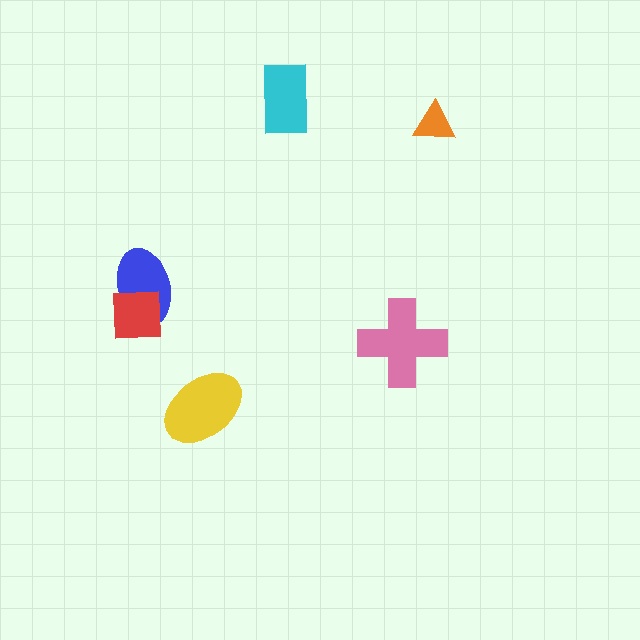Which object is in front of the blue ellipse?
The red square is in front of the blue ellipse.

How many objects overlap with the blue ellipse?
1 object overlaps with the blue ellipse.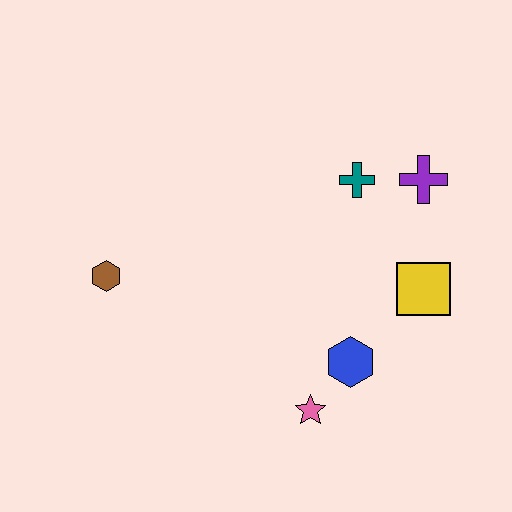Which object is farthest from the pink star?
The purple cross is farthest from the pink star.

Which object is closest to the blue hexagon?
The pink star is closest to the blue hexagon.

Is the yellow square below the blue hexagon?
No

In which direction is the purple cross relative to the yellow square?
The purple cross is above the yellow square.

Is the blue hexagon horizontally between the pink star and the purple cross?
Yes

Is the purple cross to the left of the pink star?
No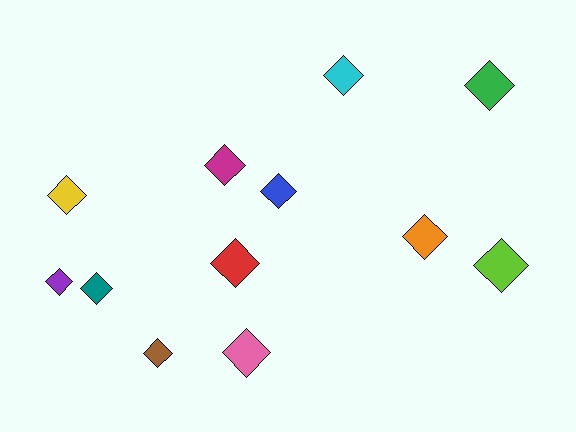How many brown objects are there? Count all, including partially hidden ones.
There is 1 brown object.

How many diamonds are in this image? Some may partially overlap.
There are 12 diamonds.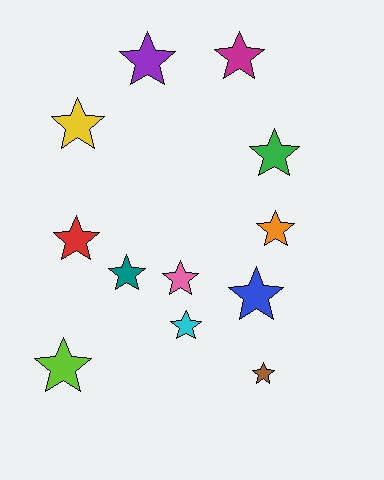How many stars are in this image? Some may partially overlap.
There are 12 stars.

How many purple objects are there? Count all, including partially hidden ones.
There is 1 purple object.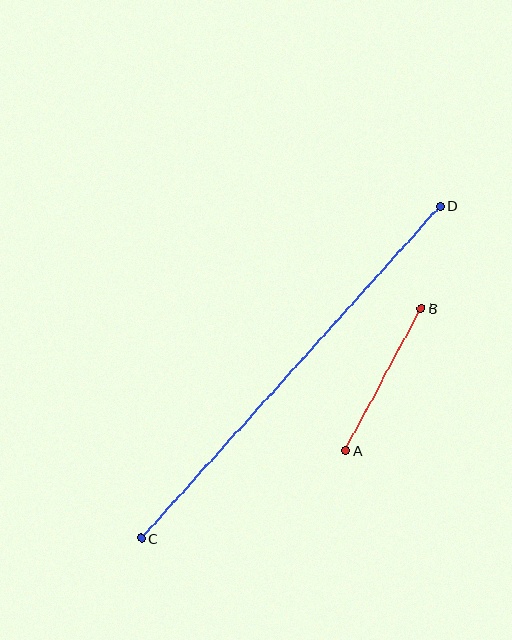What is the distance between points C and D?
The distance is approximately 447 pixels.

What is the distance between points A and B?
The distance is approximately 161 pixels.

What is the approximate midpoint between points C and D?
The midpoint is at approximately (291, 372) pixels.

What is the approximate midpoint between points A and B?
The midpoint is at approximately (384, 379) pixels.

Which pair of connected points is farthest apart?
Points C and D are farthest apart.